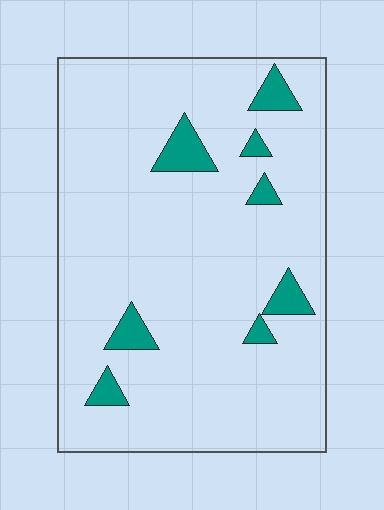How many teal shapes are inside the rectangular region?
8.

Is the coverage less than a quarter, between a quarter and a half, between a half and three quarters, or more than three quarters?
Less than a quarter.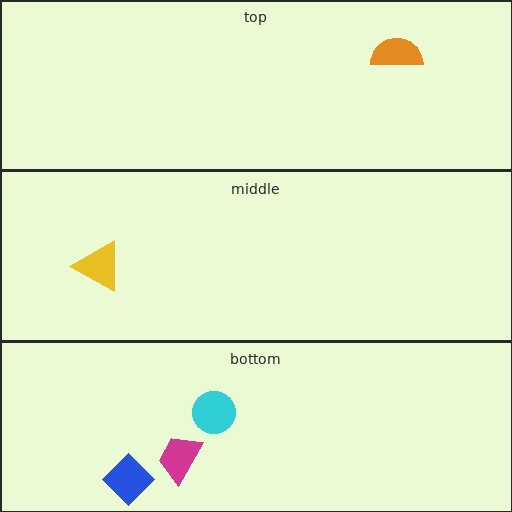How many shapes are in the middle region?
1.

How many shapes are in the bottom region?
3.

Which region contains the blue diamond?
The bottom region.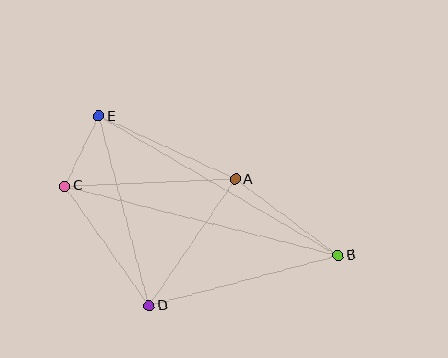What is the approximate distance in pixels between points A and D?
The distance between A and D is approximately 153 pixels.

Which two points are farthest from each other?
Points B and C are farthest from each other.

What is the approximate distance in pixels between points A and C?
The distance between A and C is approximately 170 pixels.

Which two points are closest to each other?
Points C and E are closest to each other.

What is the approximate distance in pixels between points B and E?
The distance between B and E is approximately 277 pixels.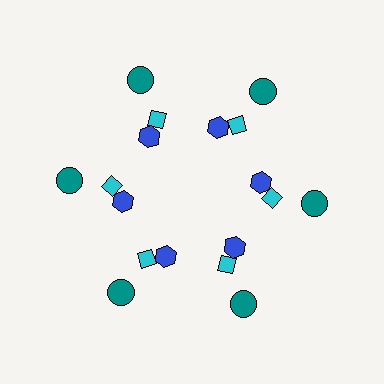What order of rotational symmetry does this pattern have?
This pattern has 6-fold rotational symmetry.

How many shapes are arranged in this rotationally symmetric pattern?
There are 18 shapes, arranged in 6 groups of 3.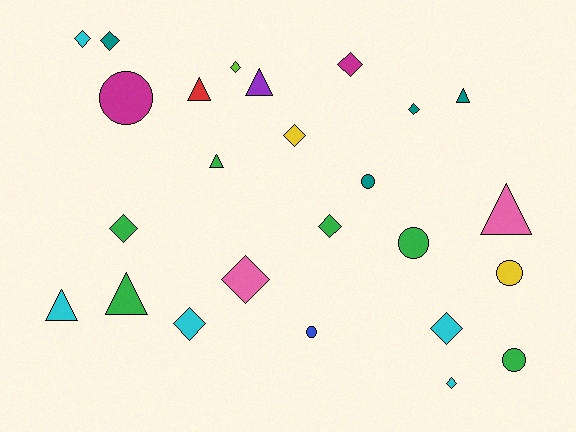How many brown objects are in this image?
There are no brown objects.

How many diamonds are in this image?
There are 12 diamonds.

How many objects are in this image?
There are 25 objects.